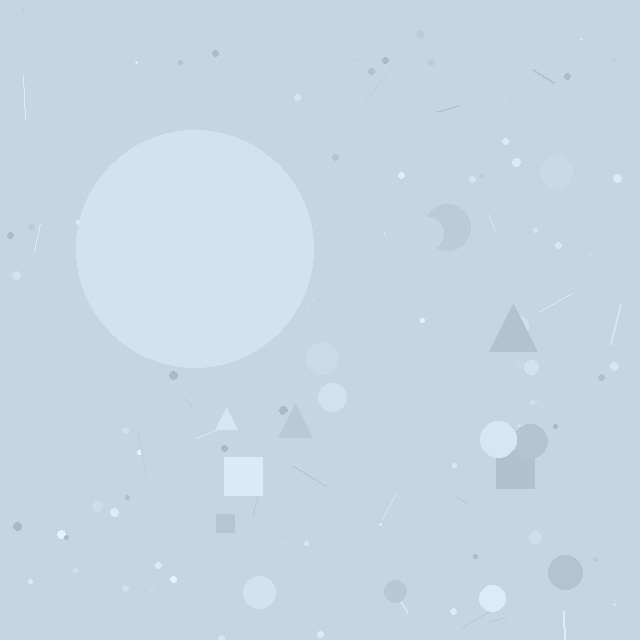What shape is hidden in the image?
A circle is hidden in the image.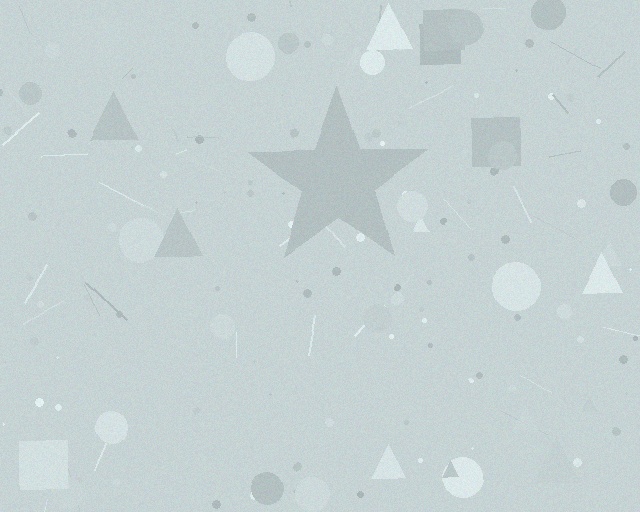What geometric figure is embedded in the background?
A star is embedded in the background.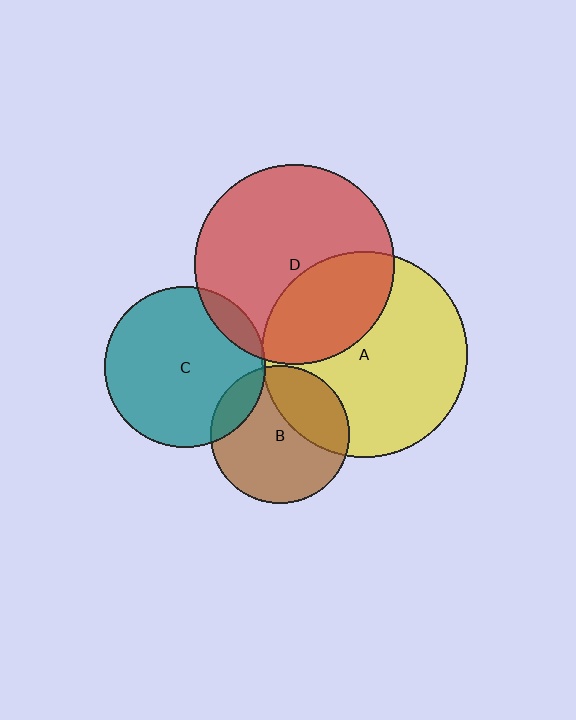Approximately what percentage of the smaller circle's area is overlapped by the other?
Approximately 15%.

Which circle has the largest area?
Circle A (yellow).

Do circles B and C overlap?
Yes.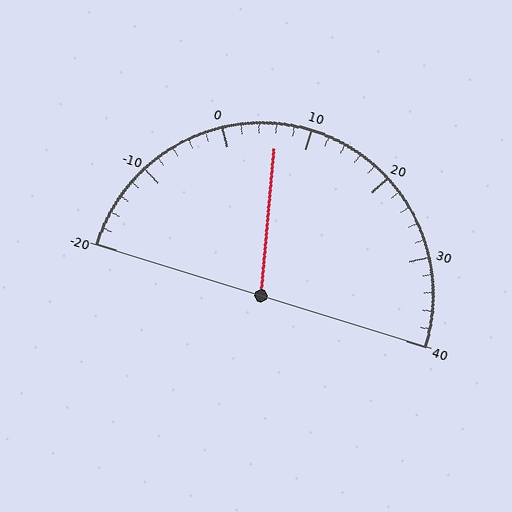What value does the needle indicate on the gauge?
The needle indicates approximately 6.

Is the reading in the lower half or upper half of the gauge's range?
The reading is in the lower half of the range (-20 to 40).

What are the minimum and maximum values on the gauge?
The gauge ranges from -20 to 40.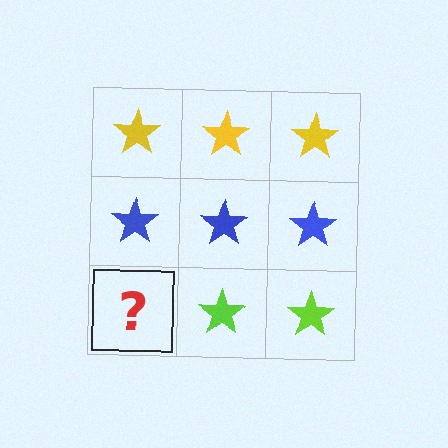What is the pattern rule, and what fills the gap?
The rule is that each row has a consistent color. The gap should be filled with a lime star.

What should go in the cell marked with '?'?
The missing cell should contain a lime star.